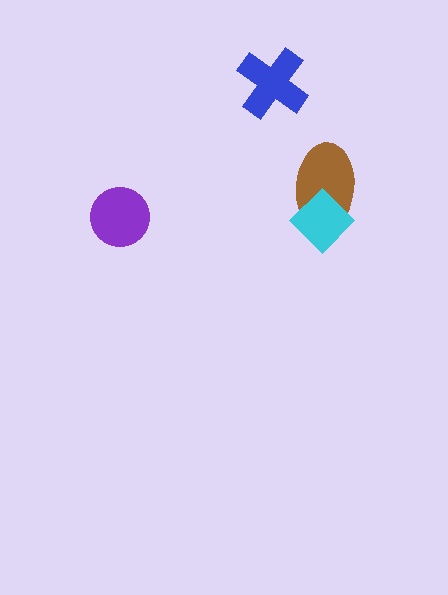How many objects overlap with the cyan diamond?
1 object overlaps with the cyan diamond.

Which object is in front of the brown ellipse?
The cyan diamond is in front of the brown ellipse.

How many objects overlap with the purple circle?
0 objects overlap with the purple circle.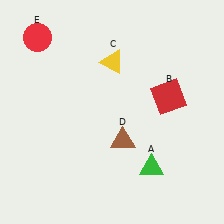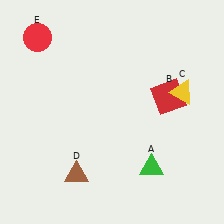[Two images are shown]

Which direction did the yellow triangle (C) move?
The yellow triangle (C) moved right.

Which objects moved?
The objects that moved are: the yellow triangle (C), the brown triangle (D).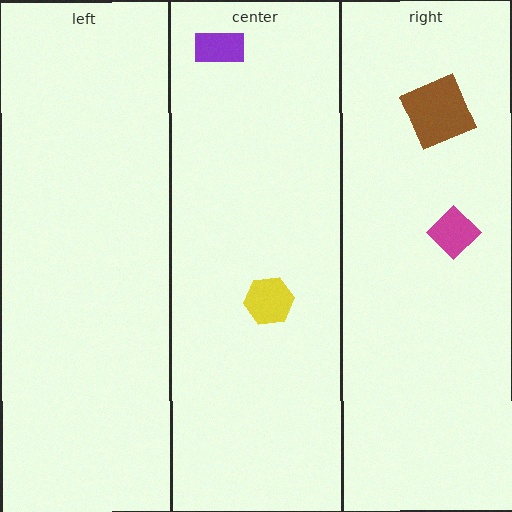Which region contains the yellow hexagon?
The center region.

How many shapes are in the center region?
2.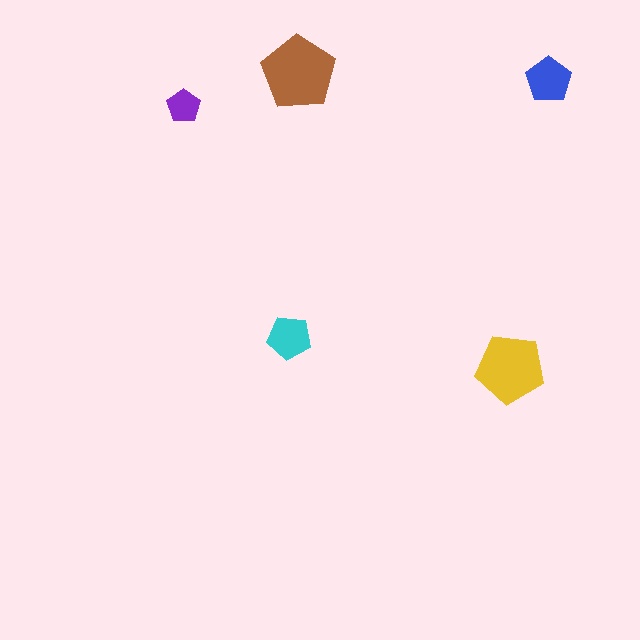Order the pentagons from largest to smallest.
the brown one, the yellow one, the blue one, the cyan one, the purple one.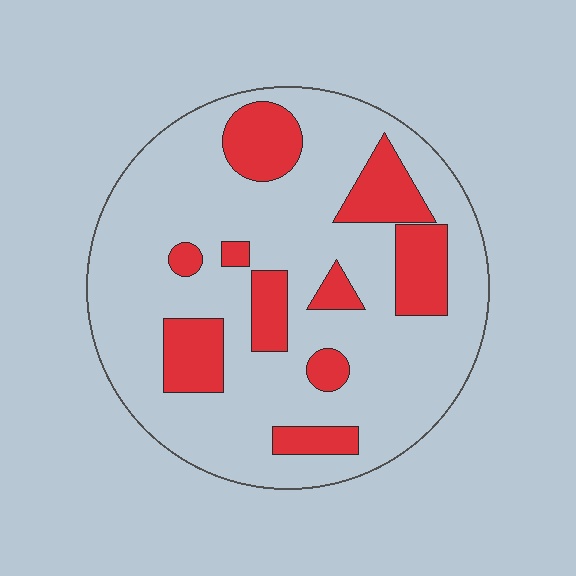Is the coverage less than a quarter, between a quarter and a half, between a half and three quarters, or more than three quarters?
Less than a quarter.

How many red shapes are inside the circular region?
10.